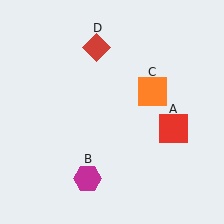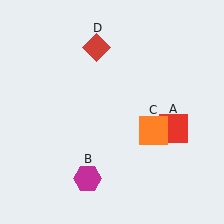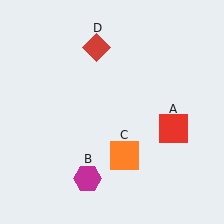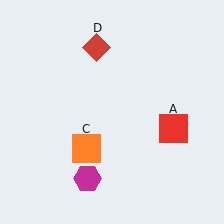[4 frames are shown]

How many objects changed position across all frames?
1 object changed position: orange square (object C).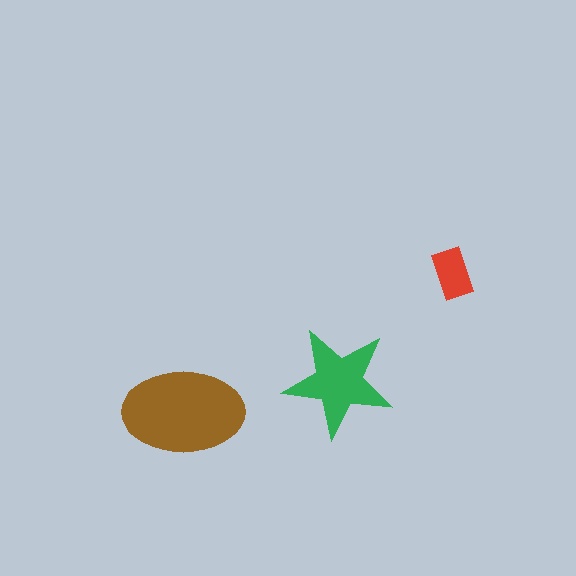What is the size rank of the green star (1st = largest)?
2nd.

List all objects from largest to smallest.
The brown ellipse, the green star, the red rectangle.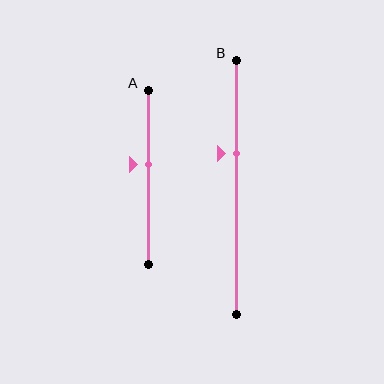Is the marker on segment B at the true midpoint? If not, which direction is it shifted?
No, the marker on segment B is shifted upward by about 13% of the segment length.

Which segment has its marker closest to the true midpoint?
Segment A has its marker closest to the true midpoint.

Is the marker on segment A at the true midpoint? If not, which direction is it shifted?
No, the marker on segment A is shifted upward by about 7% of the segment length.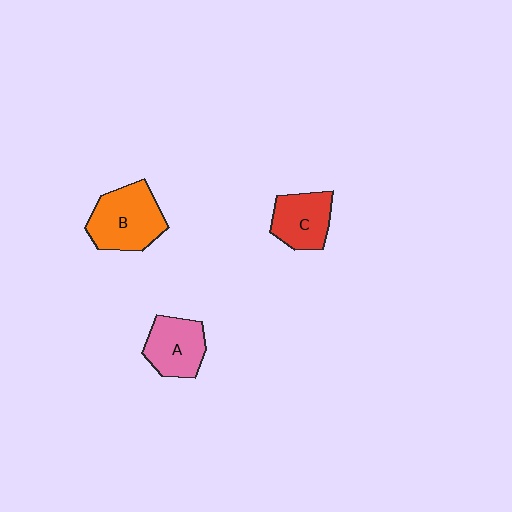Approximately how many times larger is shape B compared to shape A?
Approximately 1.3 times.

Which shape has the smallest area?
Shape C (red).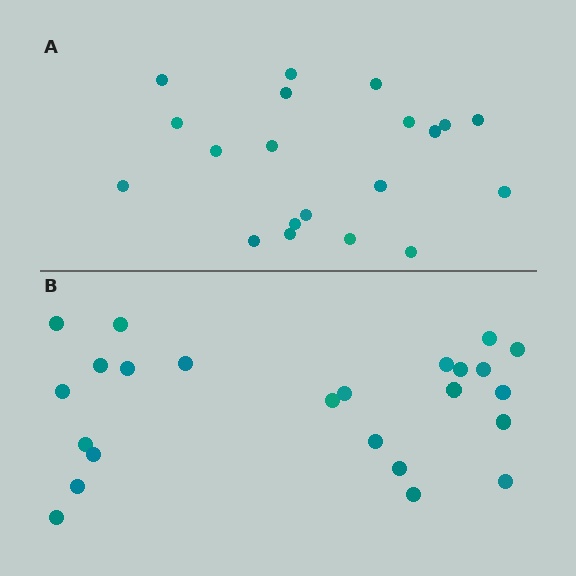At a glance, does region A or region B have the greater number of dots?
Region B (the bottom region) has more dots.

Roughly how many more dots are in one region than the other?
Region B has about 4 more dots than region A.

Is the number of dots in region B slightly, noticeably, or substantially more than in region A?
Region B has only slightly more — the two regions are fairly close. The ratio is roughly 1.2 to 1.